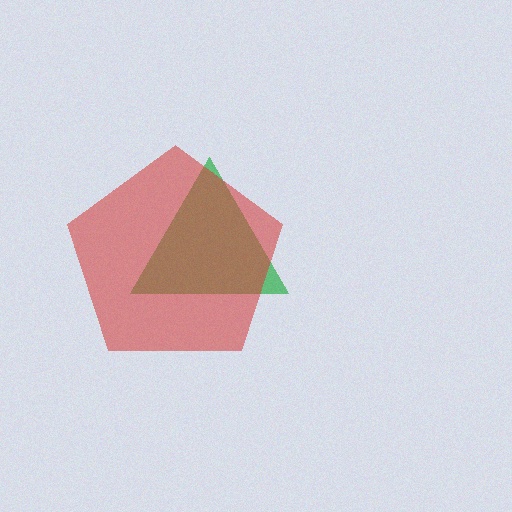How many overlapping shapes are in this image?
There are 2 overlapping shapes in the image.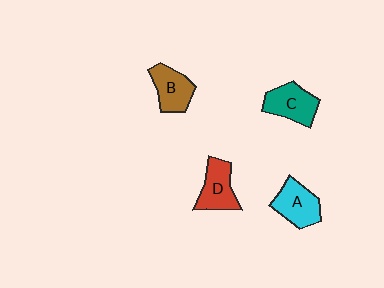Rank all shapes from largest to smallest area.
From largest to smallest: A (cyan), C (teal), D (red), B (brown).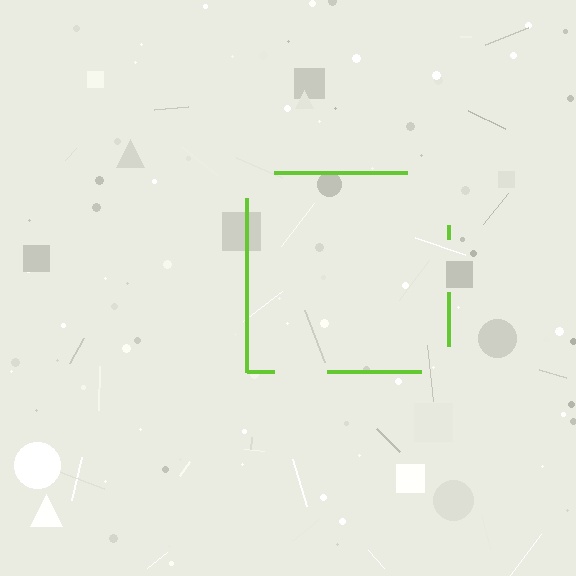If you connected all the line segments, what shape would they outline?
They would outline a square.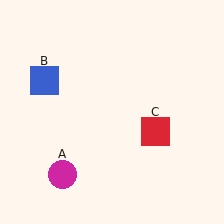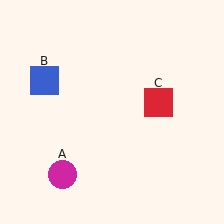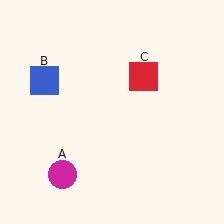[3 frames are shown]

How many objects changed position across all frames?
1 object changed position: red square (object C).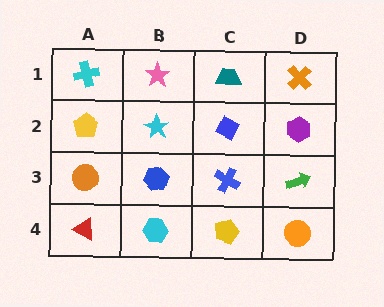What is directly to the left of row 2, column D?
A blue diamond.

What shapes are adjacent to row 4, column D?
A green arrow (row 3, column D), a yellow pentagon (row 4, column C).